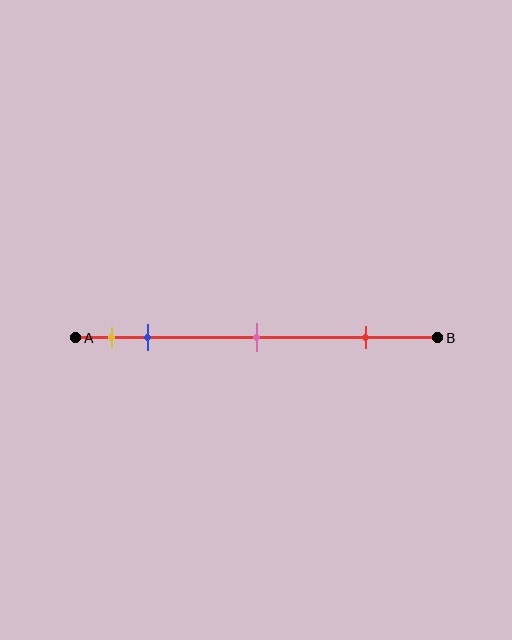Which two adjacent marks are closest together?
The yellow and blue marks are the closest adjacent pair.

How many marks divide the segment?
There are 4 marks dividing the segment.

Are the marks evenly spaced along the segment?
No, the marks are not evenly spaced.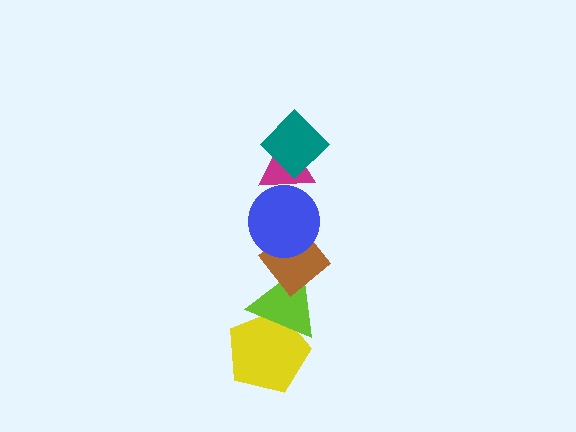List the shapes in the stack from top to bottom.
From top to bottom: the teal diamond, the magenta triangle, the blue circle, the brown diamond, the lime triangle, the yellow pentagon.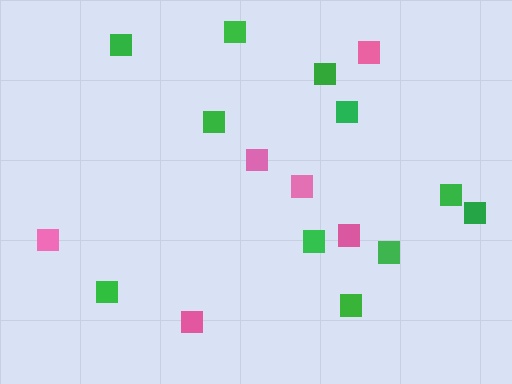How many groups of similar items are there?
There are 2 groups: one group of green squares (11) and one group of pink squares (6).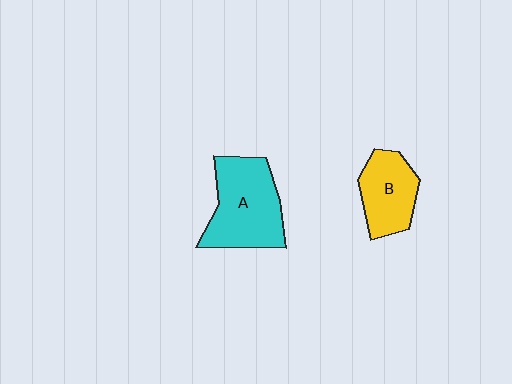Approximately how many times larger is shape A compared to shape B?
Approximately 1.5 times.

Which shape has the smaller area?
Shape B (yellow).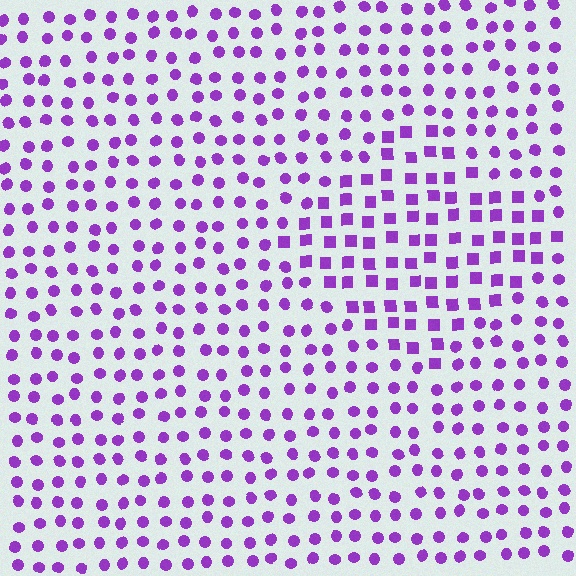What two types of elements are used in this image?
The image uses squares inside the diamond region and circles outside it.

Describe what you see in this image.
The image is filled with small purple elements arranged in a uniform grid. A diamond-shaped region contains squares, while the surrounding area contains circles. The boundary is defined purely by the change in element shape.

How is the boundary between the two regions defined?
The boundary is defined by a change in element shape: squares inside vs. circles outside. All elements share the same color and spacing.